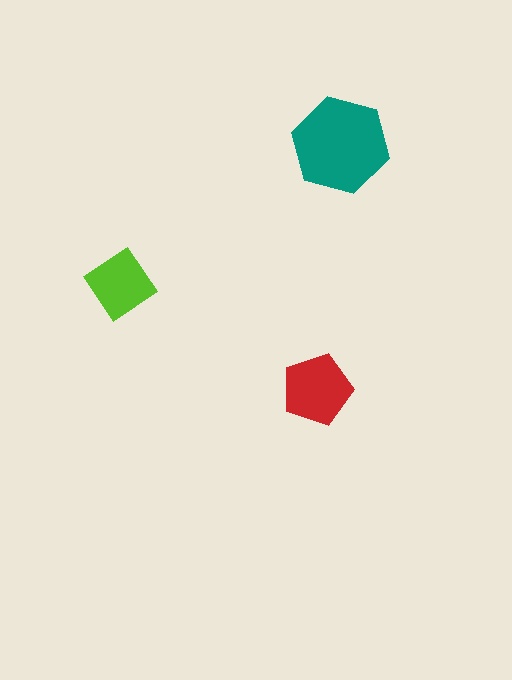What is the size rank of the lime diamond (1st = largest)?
3rd.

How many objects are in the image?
There are 3 objects in the image.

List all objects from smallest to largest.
The lime diamond, the red pentagon, the teal hexagon.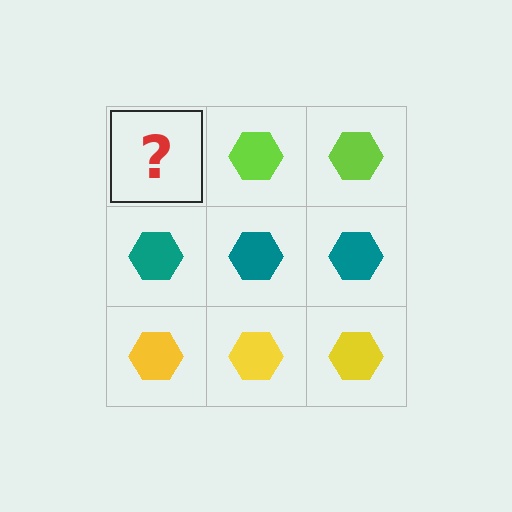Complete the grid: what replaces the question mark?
The question mark should be replaced with a lime hexagon.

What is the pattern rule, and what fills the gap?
The rule is that each row has a consistent color. The gap should be filled with a lime hexagon.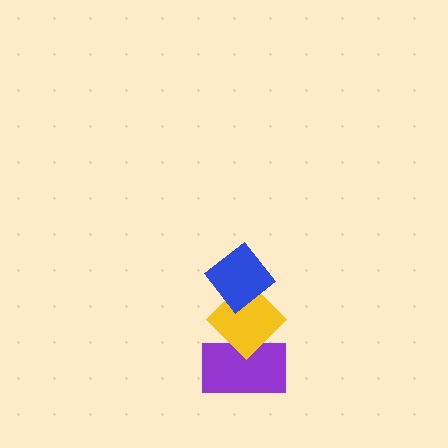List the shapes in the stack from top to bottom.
From top to bottom: the blue diamond, the yellow diamond, the purple rectangle.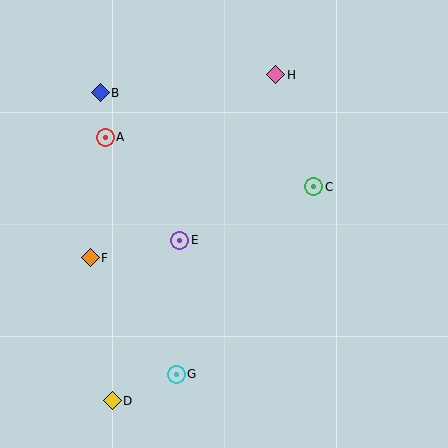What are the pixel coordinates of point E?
Point E is at (180, 240).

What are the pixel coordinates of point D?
Point D is at (112, 401).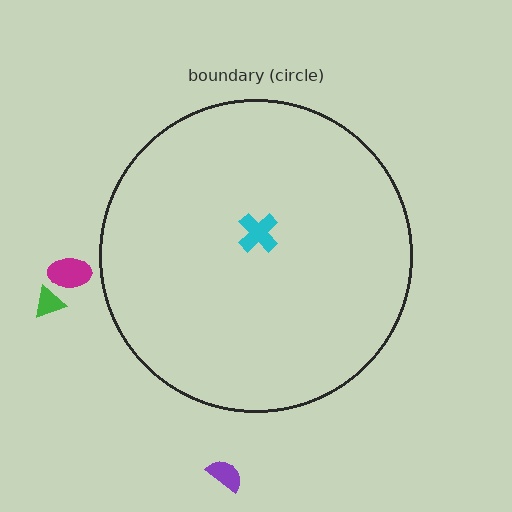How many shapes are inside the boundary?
1 inside, 3 outside.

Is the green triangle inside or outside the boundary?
Outside.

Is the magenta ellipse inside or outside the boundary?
Outside.